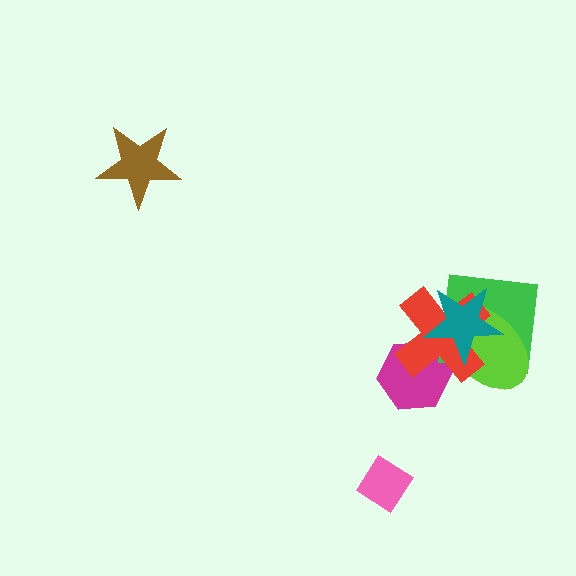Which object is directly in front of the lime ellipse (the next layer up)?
The red cross is directly in front of the lime ellipse.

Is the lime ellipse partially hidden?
Yes, it is partially covered by another shape.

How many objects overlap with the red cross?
4 objects overlap with the red cross.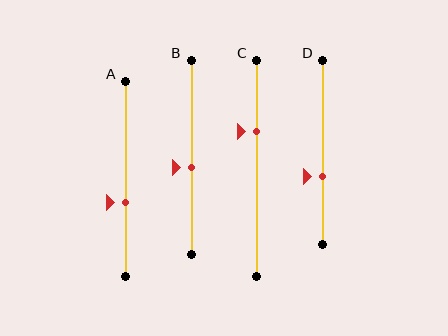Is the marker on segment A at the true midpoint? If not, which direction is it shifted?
No, the marker on segment A is shifted downward by about 12% of the segment length.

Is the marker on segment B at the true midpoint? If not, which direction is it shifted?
No, the marker on segment B is shifted downward by about 5% of the segment length.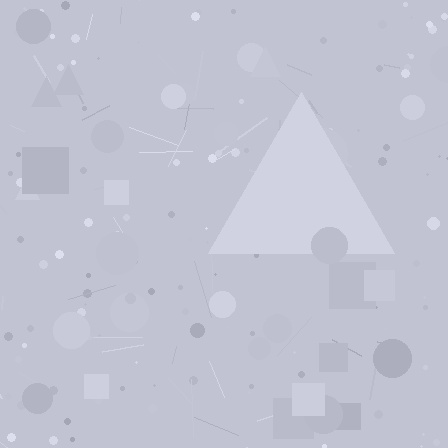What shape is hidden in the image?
A triangle is hidden in the image.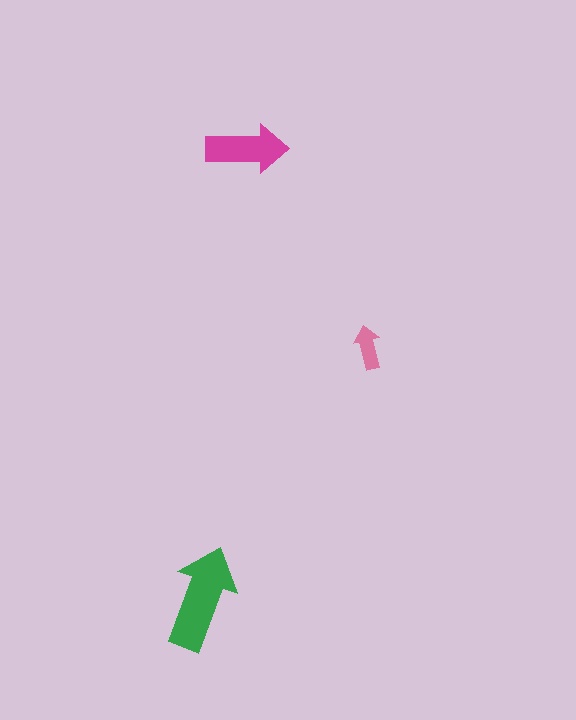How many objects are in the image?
There are 3 objects in the image.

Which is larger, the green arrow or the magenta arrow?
The green one.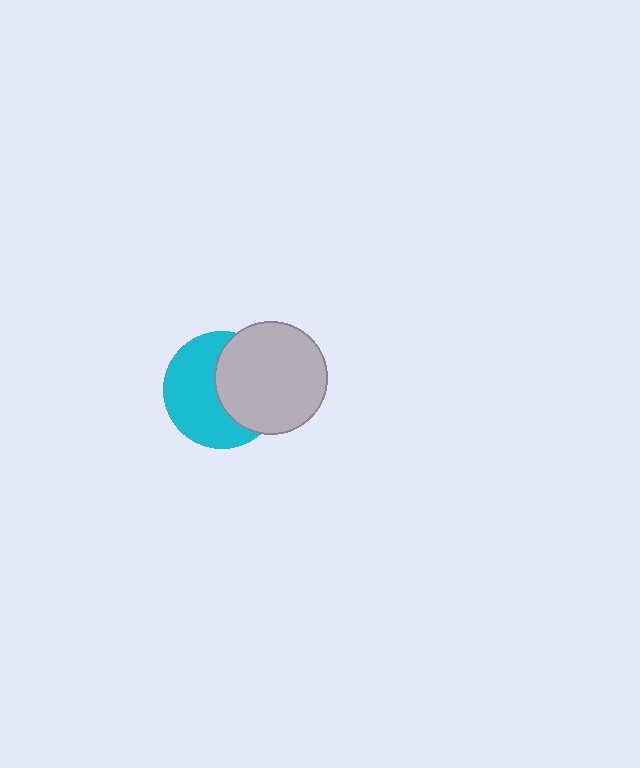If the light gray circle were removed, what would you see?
You would see the complete cyan circle.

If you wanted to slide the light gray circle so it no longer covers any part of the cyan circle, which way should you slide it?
Slide it right — that is the most direct way to separate the two shapes.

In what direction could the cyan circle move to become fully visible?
The cyan circle could move left. That would shift it out from behind the light gray circle entirely.